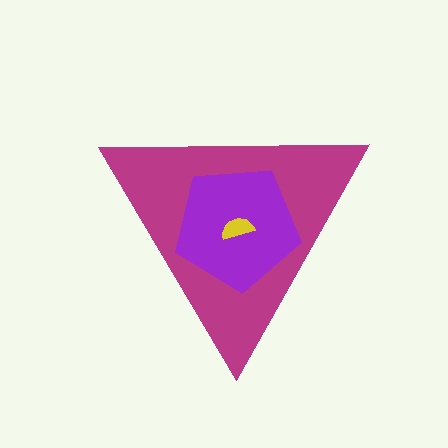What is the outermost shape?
The magenta triangle.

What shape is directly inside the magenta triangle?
The purple pentagon.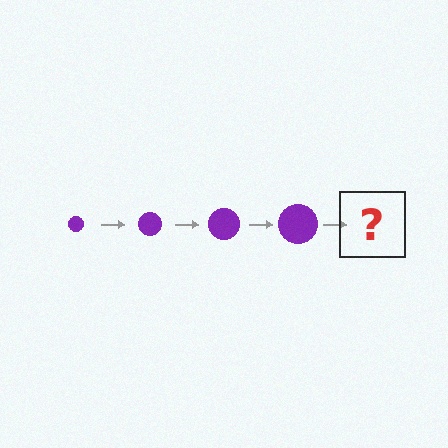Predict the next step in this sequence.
The next step is a purple circle, larger than the previous one.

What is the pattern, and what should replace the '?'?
The pattern is that the circle gets progressively larger each step. The '?' should be a purple circle, larger than the previous one.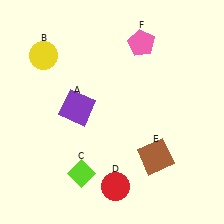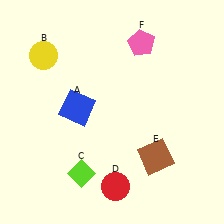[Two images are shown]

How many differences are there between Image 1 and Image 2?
There is 1 difference between the two images.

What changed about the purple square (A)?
In Image 1, A is purple. In Image 2, it changed to blue.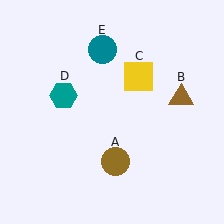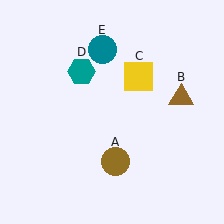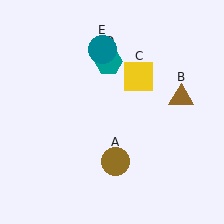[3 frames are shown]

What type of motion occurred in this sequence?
The teal hexagon (object D) rotated clockwise around the center of the scene.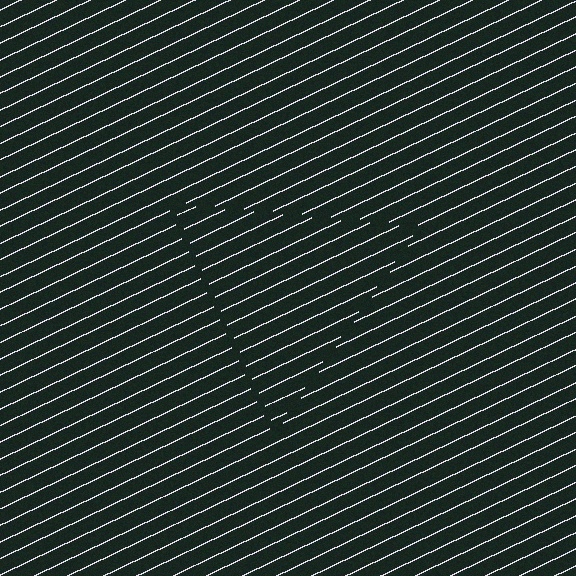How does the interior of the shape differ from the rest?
The interior of the shape contains the same grating, shifted by half a period — the contour is defined by the phase discontinuity where line-ends from the inner and outer gratings abut.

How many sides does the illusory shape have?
3 sides — the line-ends trace a triangle.